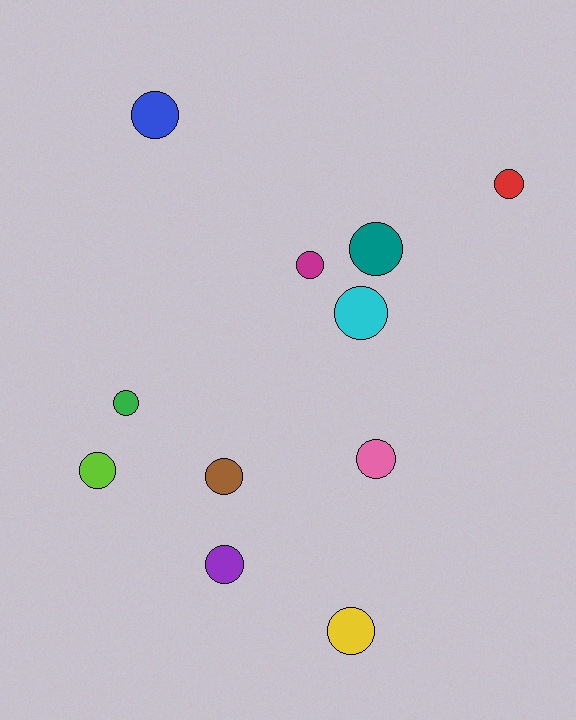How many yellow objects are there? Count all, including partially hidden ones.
There is 1 yellow object.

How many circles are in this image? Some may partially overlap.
There are 11 circles.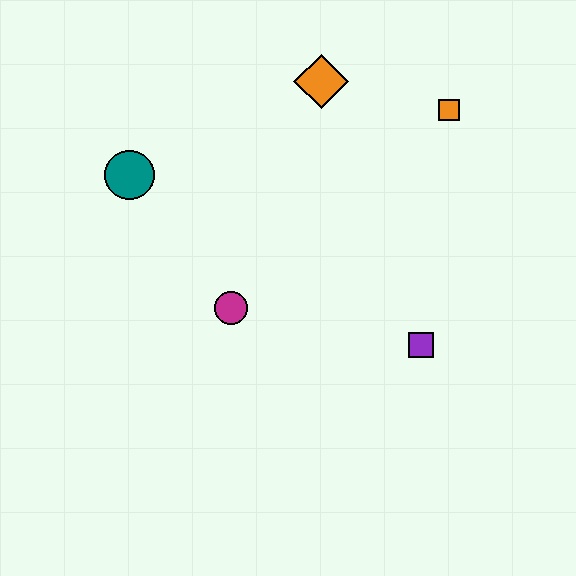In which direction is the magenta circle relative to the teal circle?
The magenta circle is below the teal circle.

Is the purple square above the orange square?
No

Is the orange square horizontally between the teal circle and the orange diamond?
No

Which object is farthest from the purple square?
The teal circle is farthest from the purple square.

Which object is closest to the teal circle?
The magenta circle is closest to the teal circle.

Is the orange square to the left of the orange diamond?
No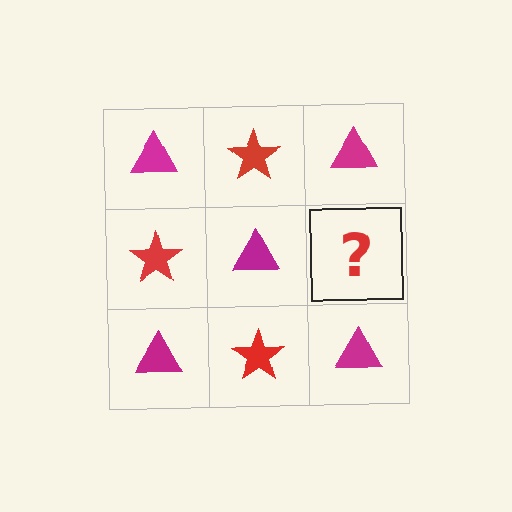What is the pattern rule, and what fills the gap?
The rule is that it alternates magenta triangle and red star in a checkerboard pattern. The gap should be filled with a red star.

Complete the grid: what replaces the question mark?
The question mark should be replaced with a red star.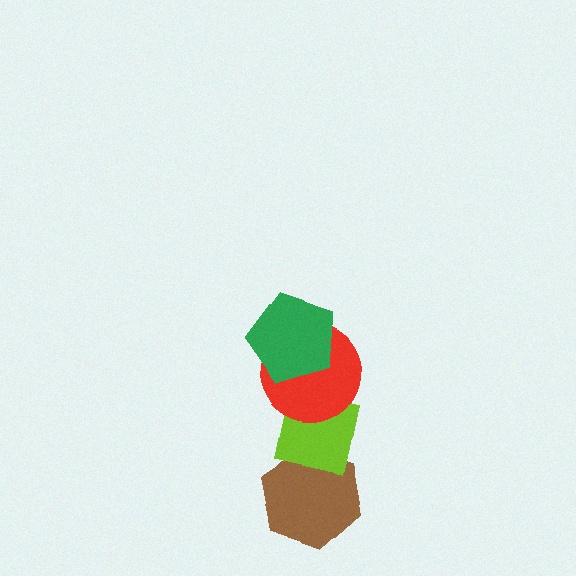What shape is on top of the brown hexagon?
The lime square is on top of the brown hexagon.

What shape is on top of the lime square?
The red circle is on top of the lime square.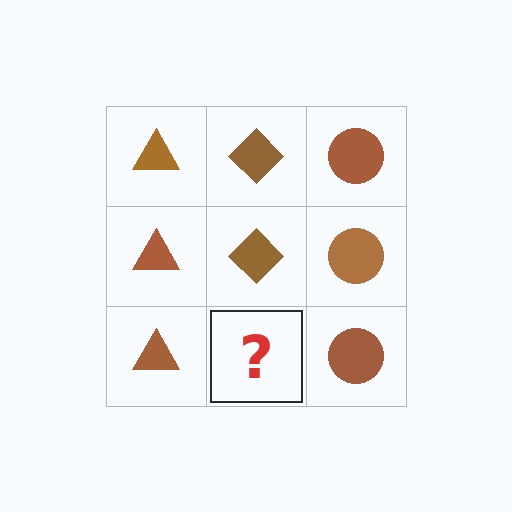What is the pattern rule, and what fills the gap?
The rule is that each column has a consistent shape. The gap should be filled with a brown diamond.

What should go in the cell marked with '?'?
The missing cell should contain a brown diamond.